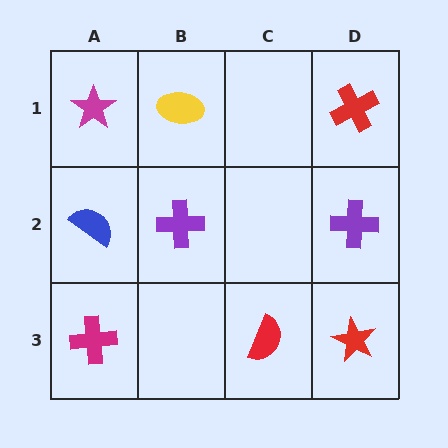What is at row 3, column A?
A magenta cross.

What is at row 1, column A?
A magenta star.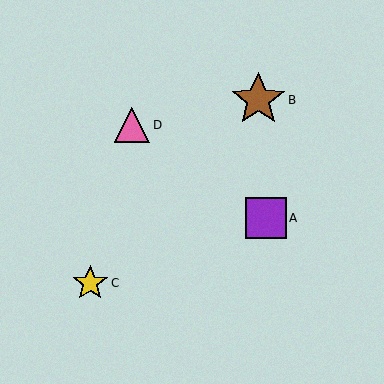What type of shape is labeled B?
Shape B is a brown star.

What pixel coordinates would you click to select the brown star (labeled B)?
Click at (258, 100) to select the brown star B.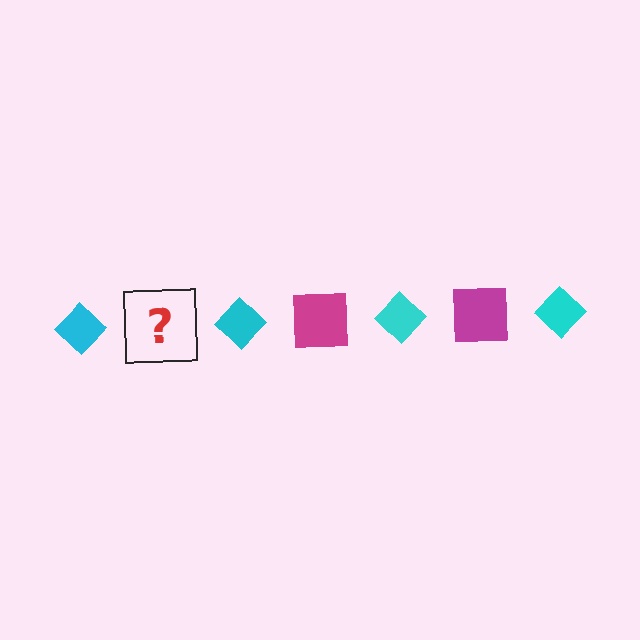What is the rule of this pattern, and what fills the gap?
The rule is that the pattern alternates between cyan diamond and magenta square. The gap should be filled with a magenta square.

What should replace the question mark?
The question mark should be replaced with a magenta square.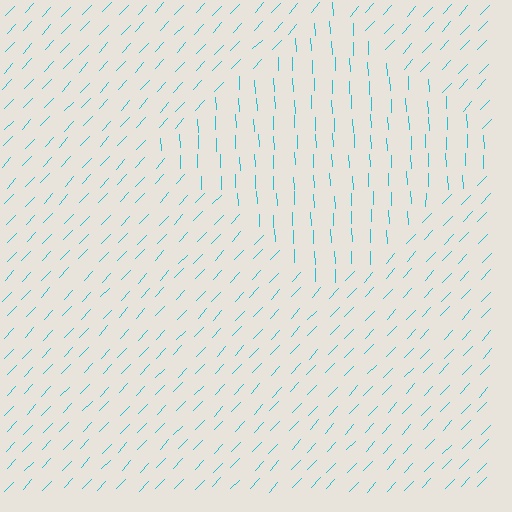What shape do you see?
I see a diamond.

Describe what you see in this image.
The image is filled with small cyan line segments. A diamond region in the image has lines oriented differently from the surrounding lines, creating a visible texture boundary.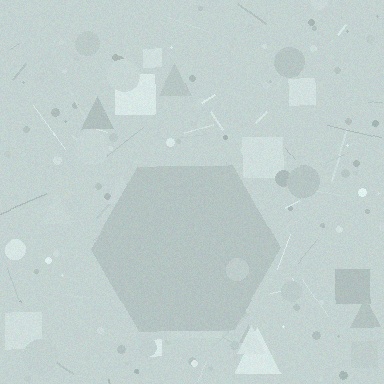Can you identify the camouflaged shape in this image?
The camouflaged shape is a hexagon.